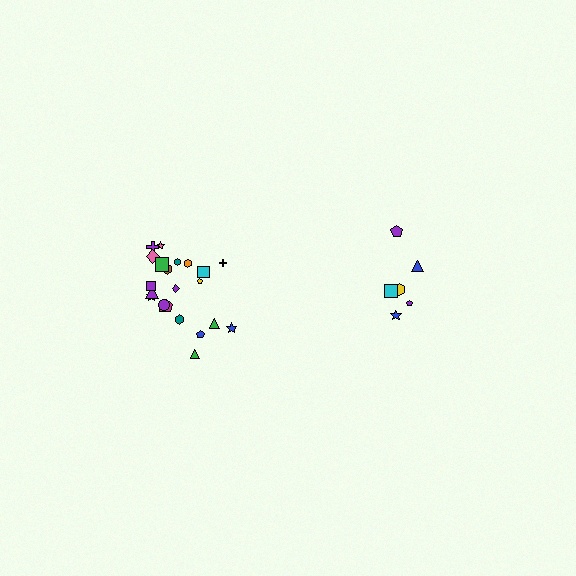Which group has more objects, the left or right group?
The left group.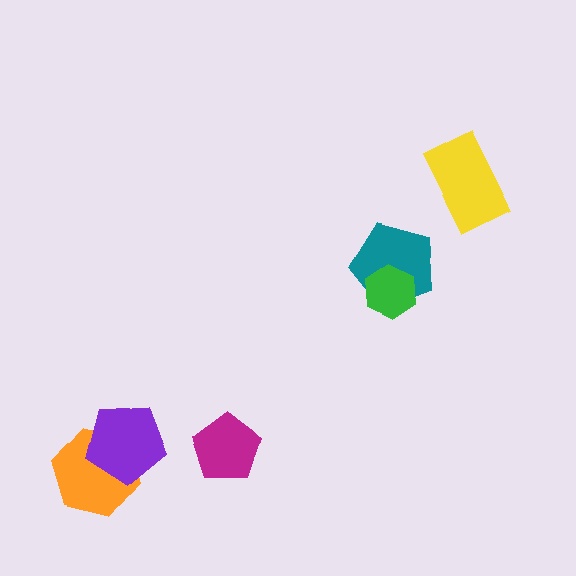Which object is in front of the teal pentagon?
The green hexagon is in front of the teal pentagon.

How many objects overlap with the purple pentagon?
1 object overlaps with the purple pentagon.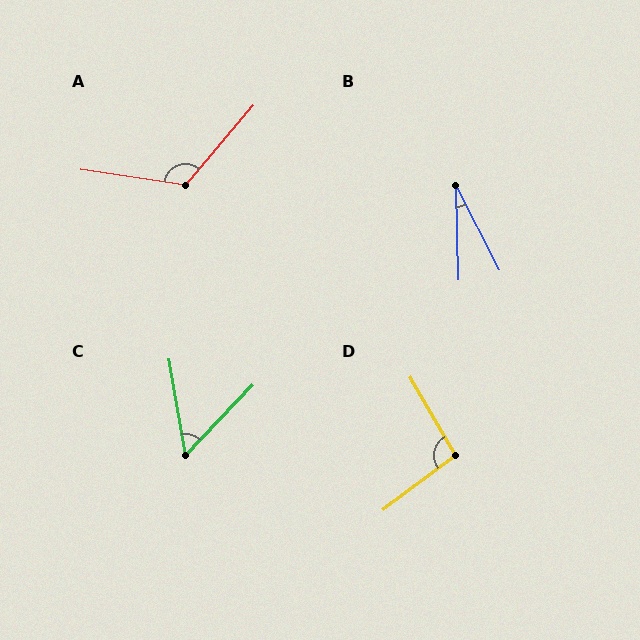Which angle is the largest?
A, at approximately 122 degrees.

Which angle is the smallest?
B, at approximately 26 degrees.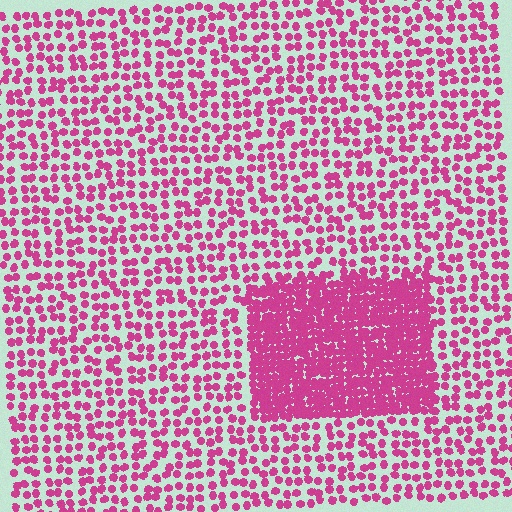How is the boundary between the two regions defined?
The boundary is defined by a change in element density (approximately 2.6x ratio). All elements are the same color, size, and shape.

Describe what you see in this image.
The image contains small magenta elements arranged at two different densities. A rectangle-shaped region is visible where the elements are more densely packed than the surrounding area.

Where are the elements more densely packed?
The elements are more densely packed inside the rectangle boundary.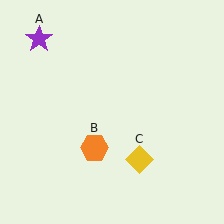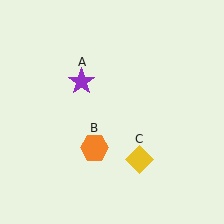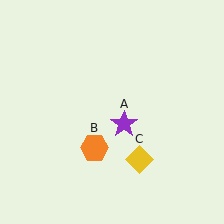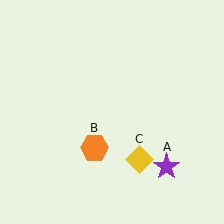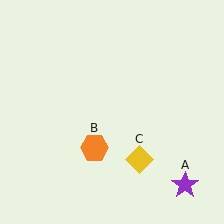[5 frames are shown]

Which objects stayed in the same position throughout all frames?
Orange hexagon (object B) and yellow diamond (object C) remained stationary.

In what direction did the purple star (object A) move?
The purple star (object A) moved down and to the right.